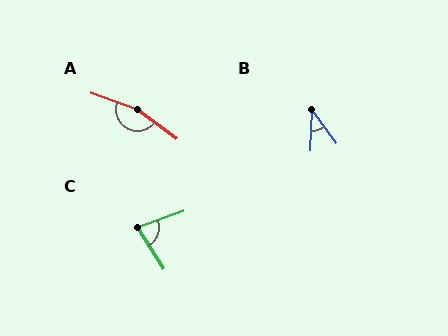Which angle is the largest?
A, at approximately 163 degrees.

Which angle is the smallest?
B, at approximately 38 degrees.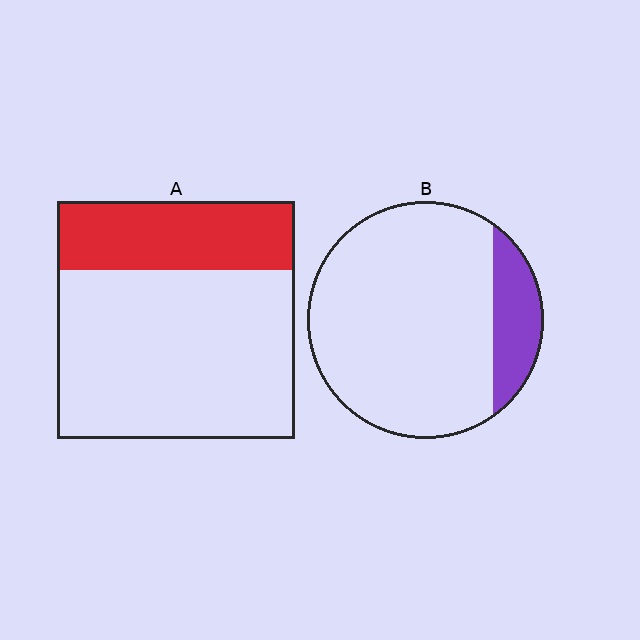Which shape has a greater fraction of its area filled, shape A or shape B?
Shape A.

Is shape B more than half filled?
No.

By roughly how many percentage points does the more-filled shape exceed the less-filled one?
By roughly 15 percentage points (A over B).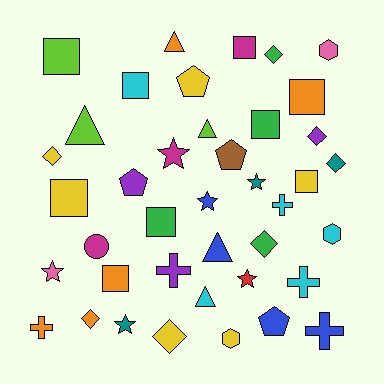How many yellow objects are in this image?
There are 6 yellow objects.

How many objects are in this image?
There are 40 objects.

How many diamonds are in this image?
There are 7 diamonds.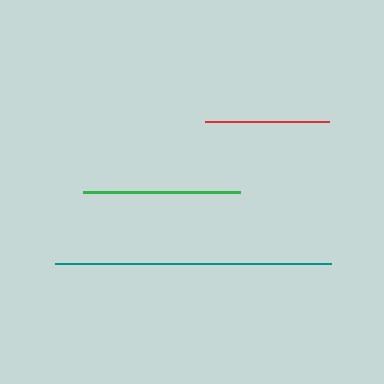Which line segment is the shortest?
The red line is the shortest at approximately 124 pixels.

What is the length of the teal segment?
The teal segment is approximately 276 pixels long.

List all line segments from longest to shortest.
From longest to shortest: teal, green, red.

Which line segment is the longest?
The teal line is the longest at approximately 276 pixels.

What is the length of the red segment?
The red segment is approximately 124 pixels long.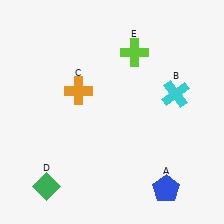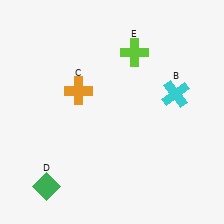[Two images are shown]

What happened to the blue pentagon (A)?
The blue pentagon (A) was removed in Image 2. It was in the bottom-right area of Image 1.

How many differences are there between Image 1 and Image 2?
There is 1 difference between the two images.